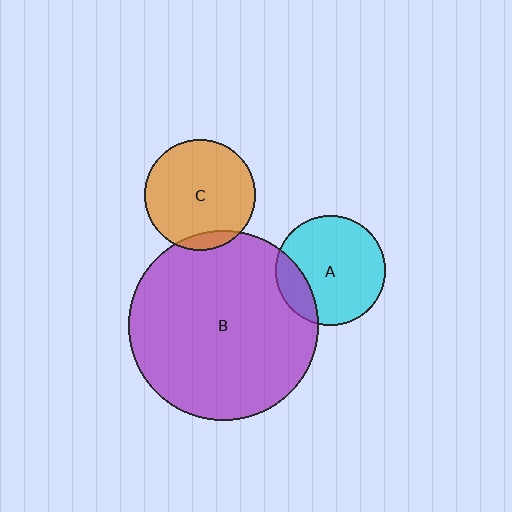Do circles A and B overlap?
Yes.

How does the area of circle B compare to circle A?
Approximately 3.0 times.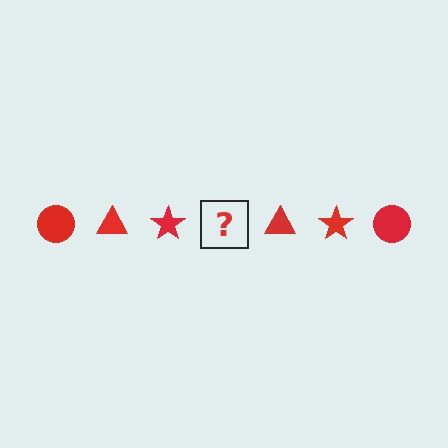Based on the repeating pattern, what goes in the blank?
The blank should be a red circle.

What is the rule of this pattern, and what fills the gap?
The rule is that the pattern cycles through circle, triangle, star shapes in red. The gap should be filled with a red circle.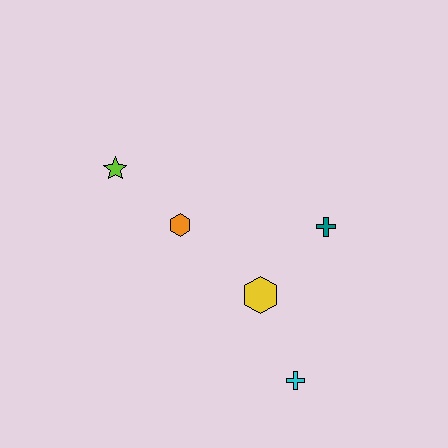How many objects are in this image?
There are 5 objects.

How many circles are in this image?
There are no circles.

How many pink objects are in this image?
There are no pink objects.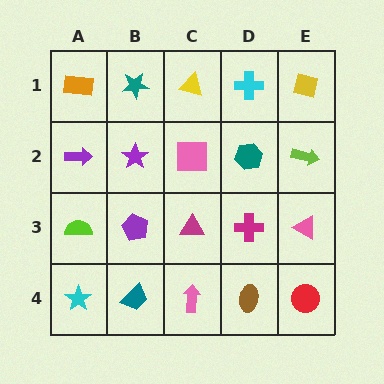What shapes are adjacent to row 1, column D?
A teal hexagon (row 2, column D), a yellow triangle (row 1, column C), a yellow square (row 1, column E).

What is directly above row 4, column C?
A magenta triangle.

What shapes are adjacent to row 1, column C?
A pink square (row 2, column C), a teal star (row 1, column B), a cyan cross (row 1, column D).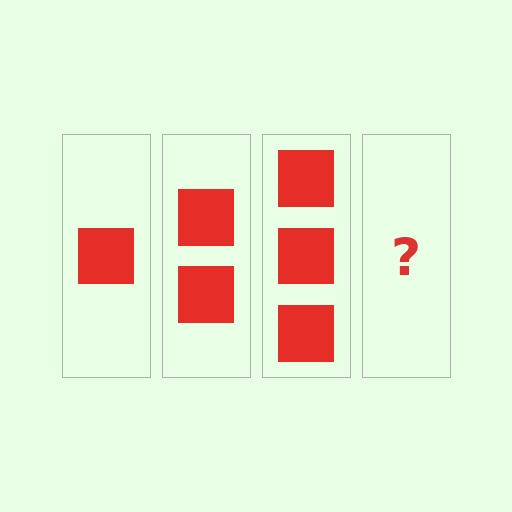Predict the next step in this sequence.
The next step is 4 squares.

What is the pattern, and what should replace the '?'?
The pattern is that each step adds one more square. The '?' should be 4 squares.